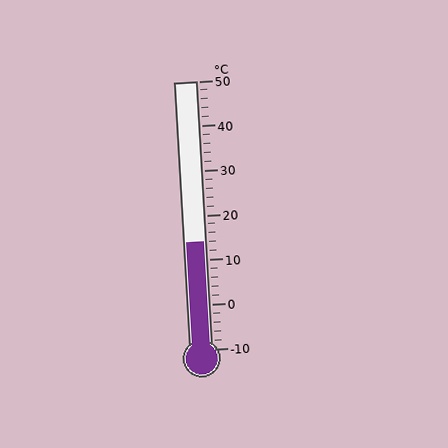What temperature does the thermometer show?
The thermometer shows approximately 14°C.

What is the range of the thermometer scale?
The thermometer scale ranges from -10°C to 50°C.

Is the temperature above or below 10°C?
The temperature is above 10°C.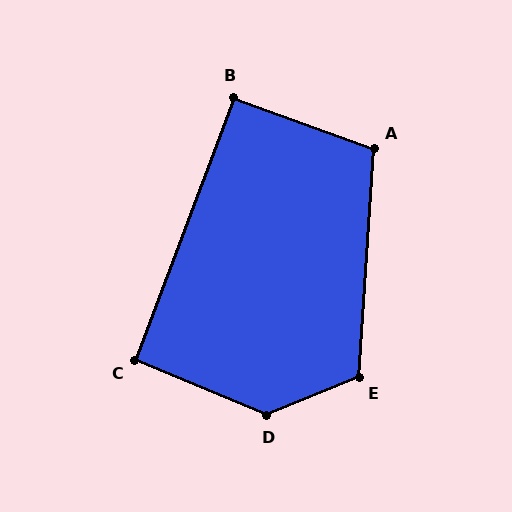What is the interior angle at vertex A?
Approximately 106 degrees (obtuse).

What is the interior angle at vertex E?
Approximately 116 degrees (obtuse).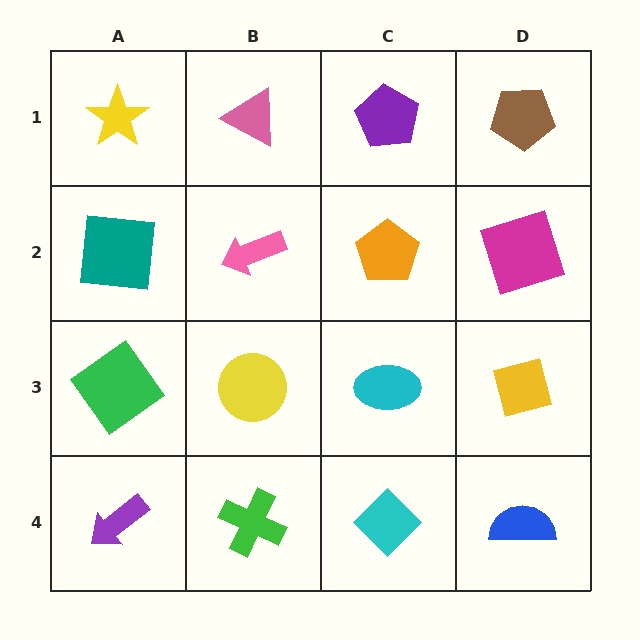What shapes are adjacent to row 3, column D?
A magenta square (row 2, column D), a blue semicircle (row 4, column D), a cyan ellipse (row 3, column C).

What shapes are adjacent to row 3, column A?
A teal square (row 2, column A), a purple arrow (row 4, column A), a yellow circle (row 3, column B).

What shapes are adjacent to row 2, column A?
A yellow star (row 1, column A), a green diamond (row 3, column A), a pink arrow (row 2, column B).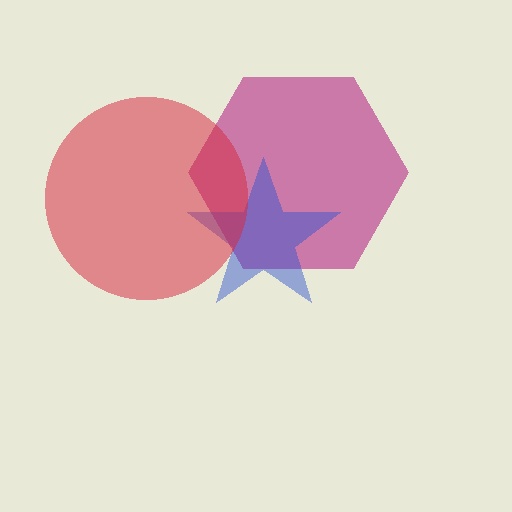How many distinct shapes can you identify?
There are 3 distinct shapes: a magenta hexagon, a blue star, a red circle.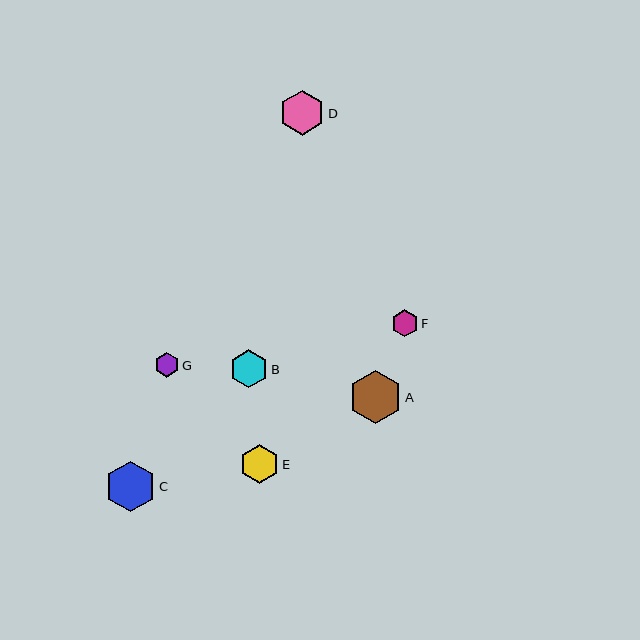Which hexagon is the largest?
Hexagon A is the largest with a size of approximately 53 pixels.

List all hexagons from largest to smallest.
From largest to smallest: A, C, D, E, B, F, G.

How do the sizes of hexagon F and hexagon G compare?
Hexagon F and hexagon G are approximately the same size.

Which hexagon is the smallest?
Hexagon G is the smallest with a size of approximately 25 pixels.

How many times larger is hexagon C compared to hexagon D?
Hexagon C is approximately 1.1 times the size of hexagon D.